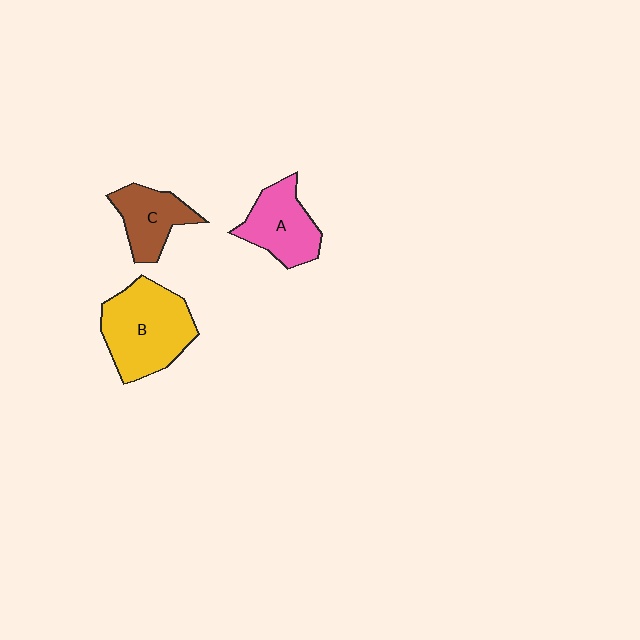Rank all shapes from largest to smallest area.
From largest to smallest: B (yellow), A (pink), C (brown).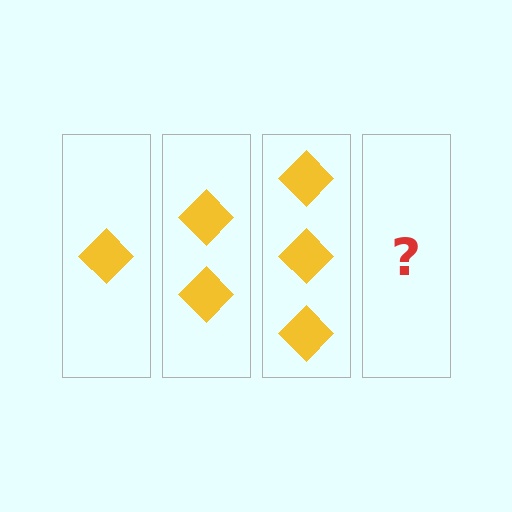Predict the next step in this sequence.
The next step is 4 diamonds.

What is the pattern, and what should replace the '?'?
The pattern is that each step adds one more diamond. The '?' should be 4 diamonds.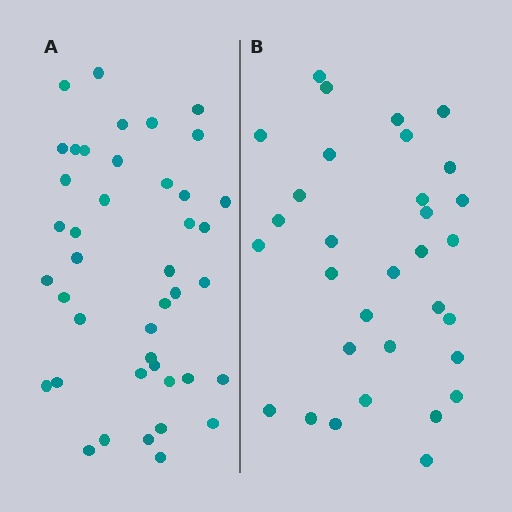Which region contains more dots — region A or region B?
Region A (the left region) has more dots.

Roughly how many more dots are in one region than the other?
Region A has roughly 10 or so more dots than region B.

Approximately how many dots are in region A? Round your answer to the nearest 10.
About 40 dots. (The exact count is 42, which rounds to 40.)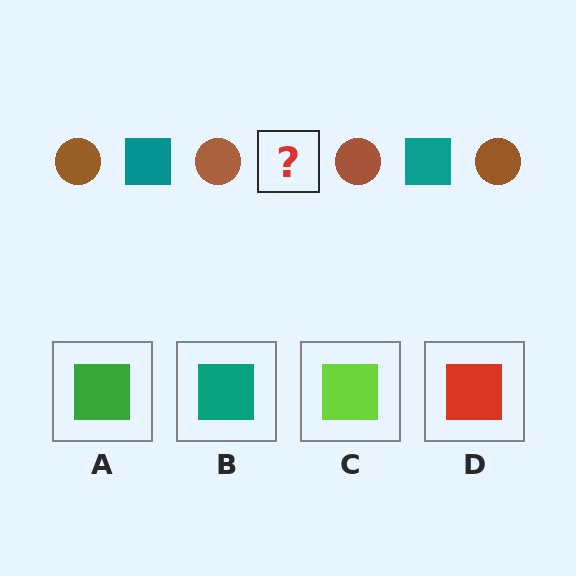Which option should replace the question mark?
Option B.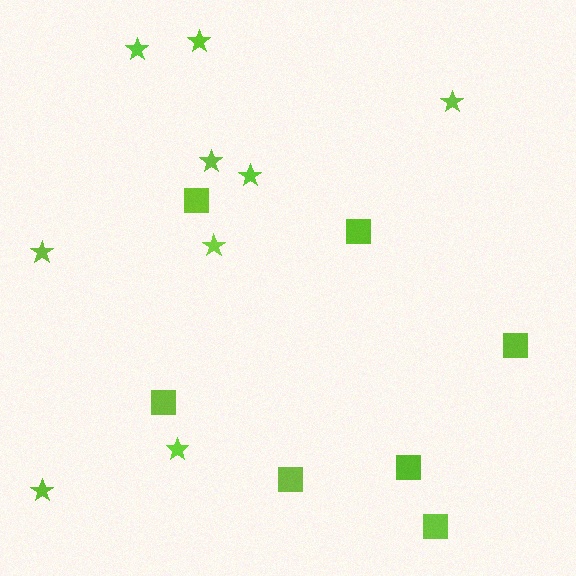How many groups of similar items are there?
There are 2 groups: one group of stars (9) and one group of squares (7).